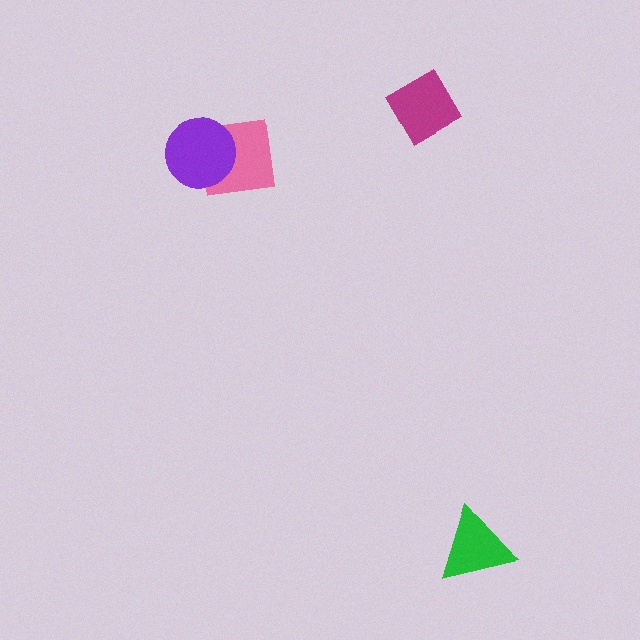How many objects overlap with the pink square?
1 object overlaps with the pink square.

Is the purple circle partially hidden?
No, no other shape covers it.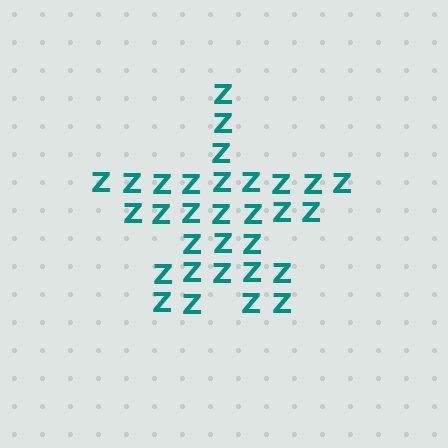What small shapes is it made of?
It is made of small letter Z's.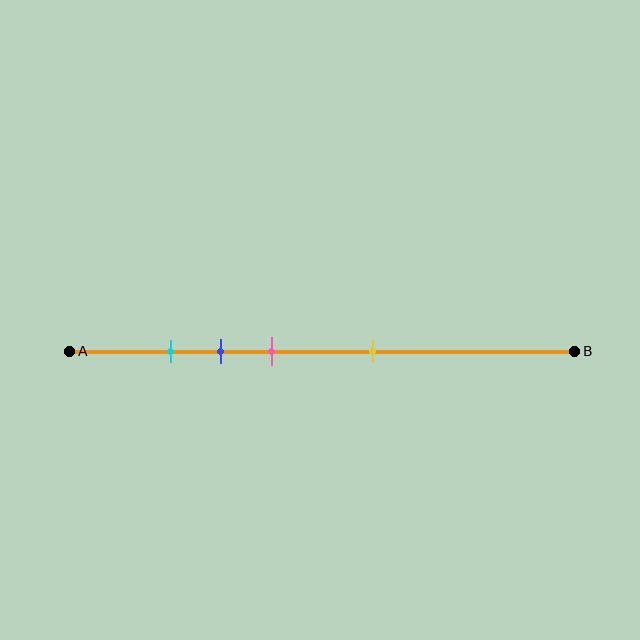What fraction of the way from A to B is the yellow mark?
The yellow mark is approximately 60% (0.6) of the way from A to B.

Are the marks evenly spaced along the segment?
No, the marks are not evenly spaced.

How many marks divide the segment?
There are 4 marks dividing the segment.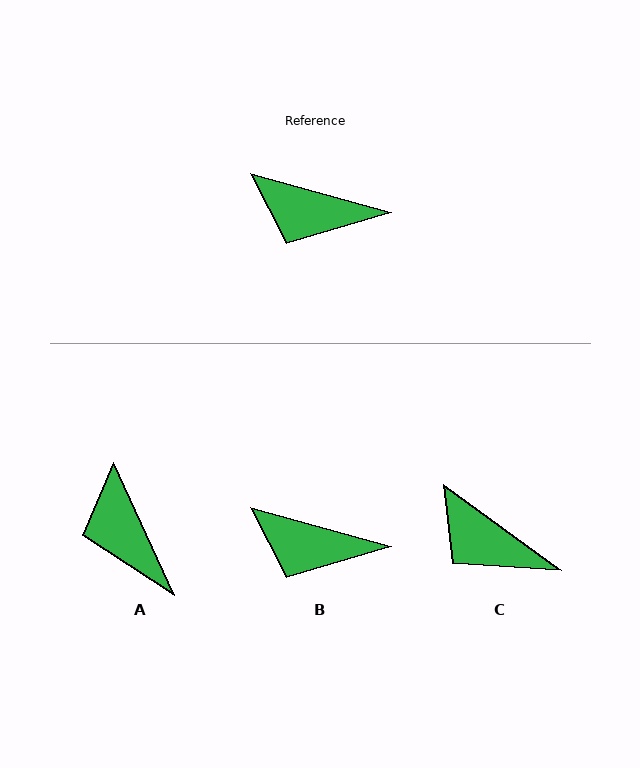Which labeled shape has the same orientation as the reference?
B.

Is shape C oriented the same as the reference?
No, it is off by about 21 degrees.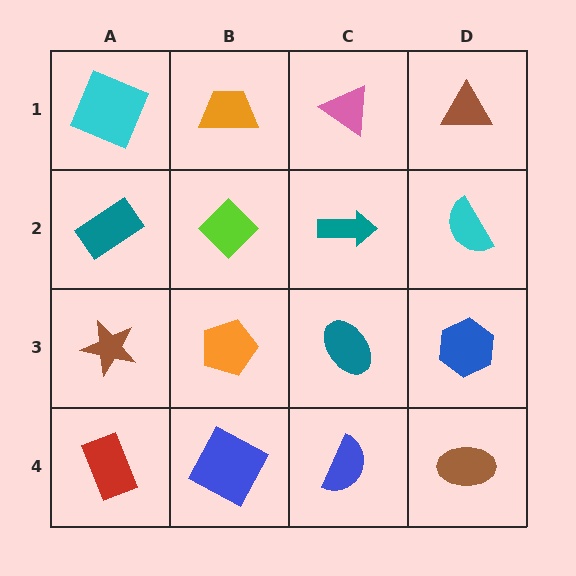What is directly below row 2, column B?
An orange pentagon.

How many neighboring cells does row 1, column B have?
3.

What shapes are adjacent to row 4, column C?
A teal ellipse (row 3, column C), a blue square (row 4, column B), a brown ellipse (row 4, column D).